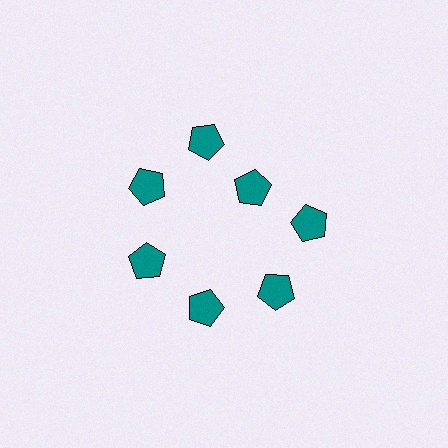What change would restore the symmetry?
The symmetry would be restored by moving it outward, back onto the ring so that all 7 pentagons sit at equal angles and equal distance from the center.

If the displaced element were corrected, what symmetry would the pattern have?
It would have 7-fold rotational symmetry — the pattern would map onto itself every 51 degrees.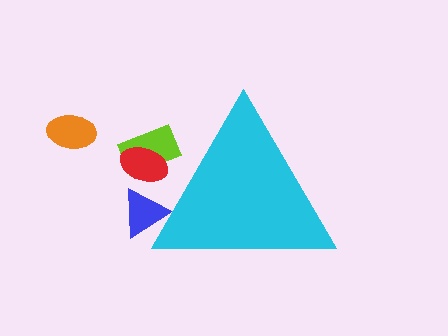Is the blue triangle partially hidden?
Yes, the blue triangle is partially hidden behind the cyan triangle.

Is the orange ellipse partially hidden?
No, the orange ellipse is fully visible.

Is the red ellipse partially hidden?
Yes, the red ellipse is partially hidden behind the cyan triangle.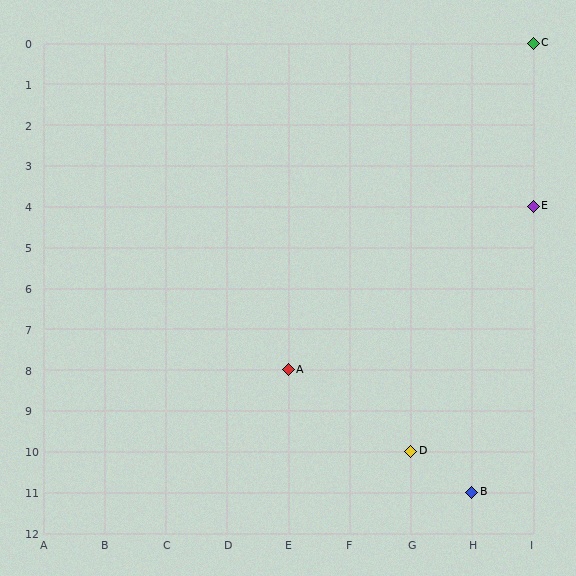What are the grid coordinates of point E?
Point E is at grid coordinates (I, 4).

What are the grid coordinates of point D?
Point D is at grid coordinates (G, 10).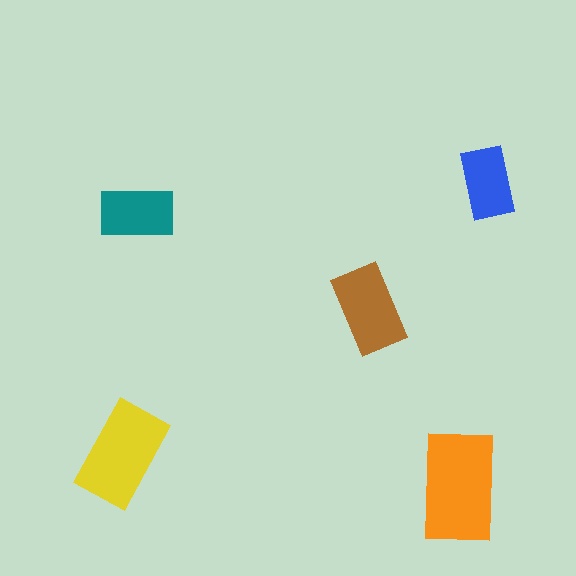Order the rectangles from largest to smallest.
the orange one, the yellow one, the brown one, the teal one, the blue one.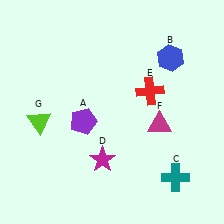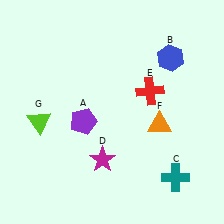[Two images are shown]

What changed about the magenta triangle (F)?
In Image 1, F is magenta. In Image 2, it changed to orange.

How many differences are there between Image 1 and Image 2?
There is 1 difference between the two images.